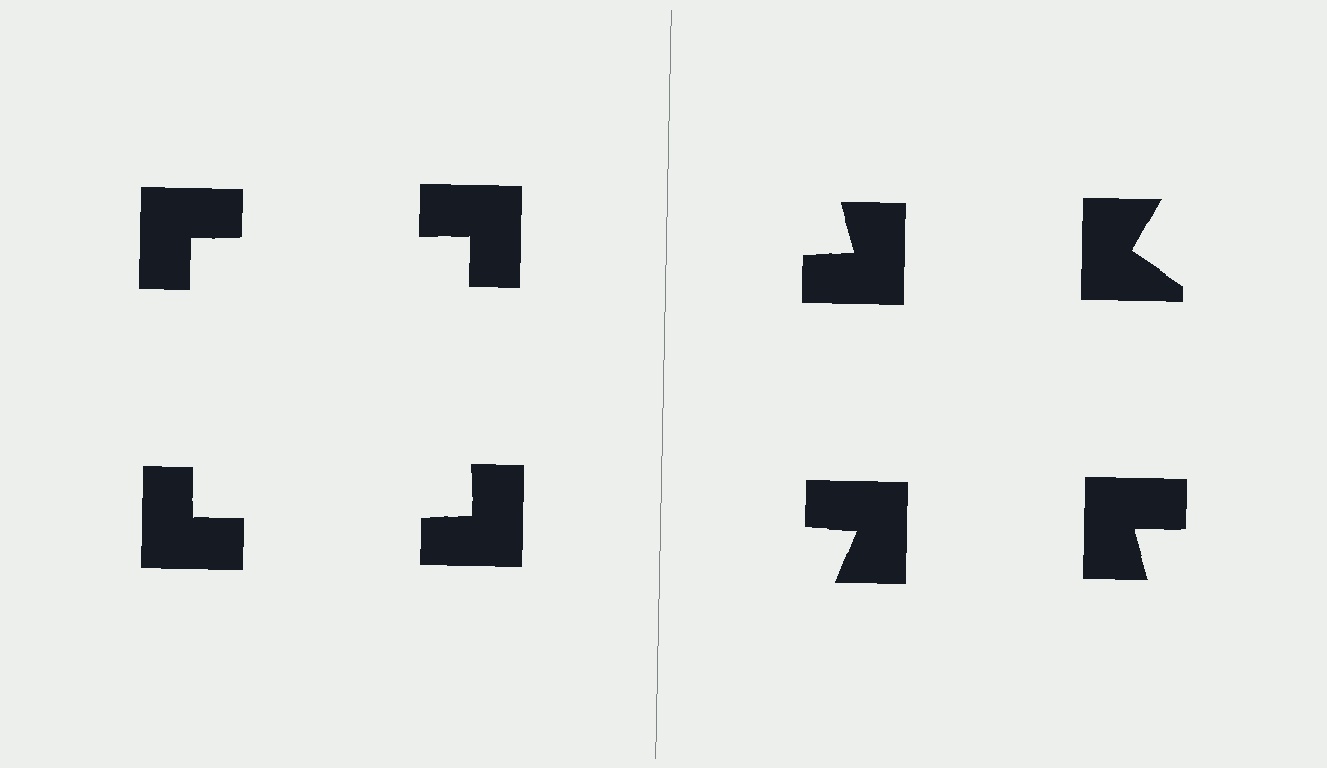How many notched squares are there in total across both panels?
8 — 4 on each side.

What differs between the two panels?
The notched squares are positioned identically on both sides; only the wedge orientations differ. On the left they align to a square; on the right they are misaligned.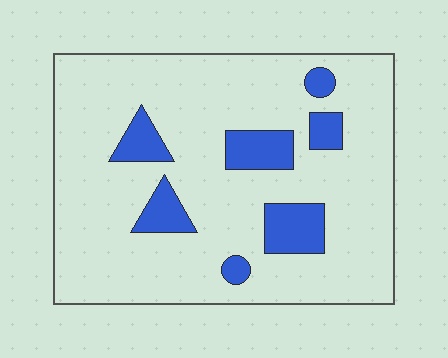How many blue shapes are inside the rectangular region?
7.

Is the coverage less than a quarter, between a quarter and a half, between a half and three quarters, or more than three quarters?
Less than a quarter.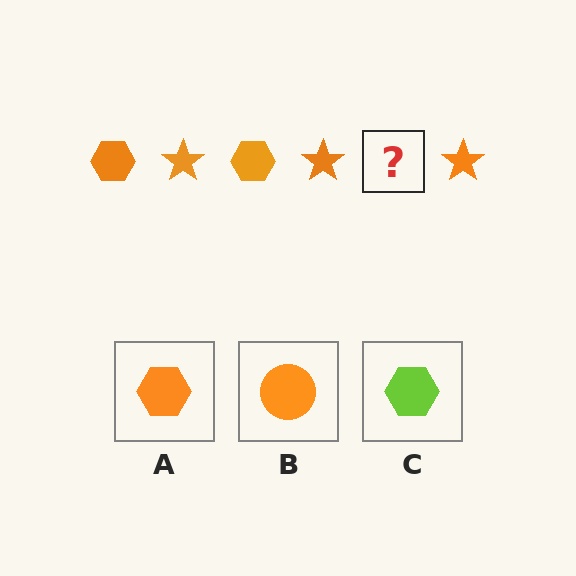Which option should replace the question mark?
Option A.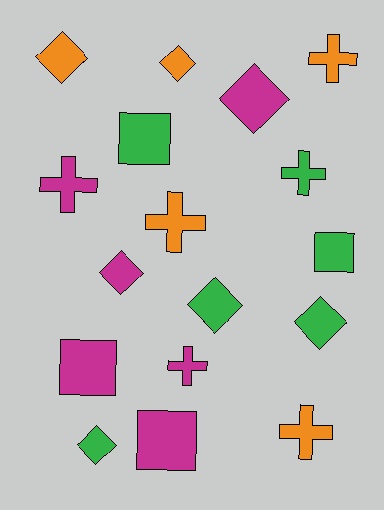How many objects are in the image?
There are 17 objects.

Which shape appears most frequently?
Diamond, with 7 objects.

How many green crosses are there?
There is 1 green cross.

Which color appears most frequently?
Green, with 6 objects.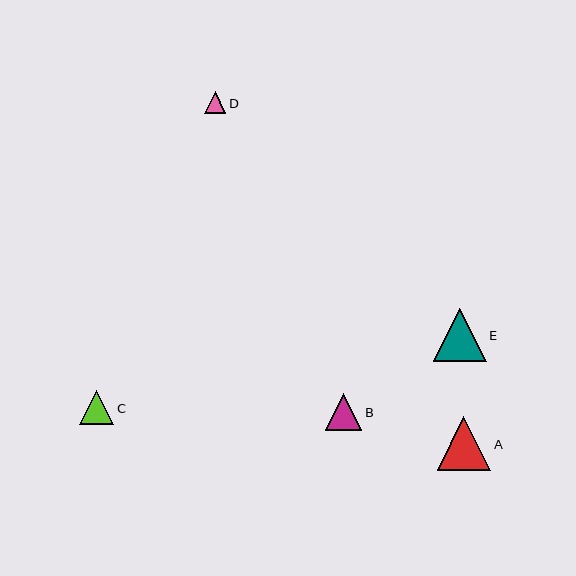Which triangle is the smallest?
Triangle D is the smallest with a size of approximately 22 pixels.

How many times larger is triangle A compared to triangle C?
Triangle A is approximately 1.6 times the size of triangle C.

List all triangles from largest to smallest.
From largest to smallest: A, E, B, C, D.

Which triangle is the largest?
Triangle A is the largest with a size of approximately 54 pixels.